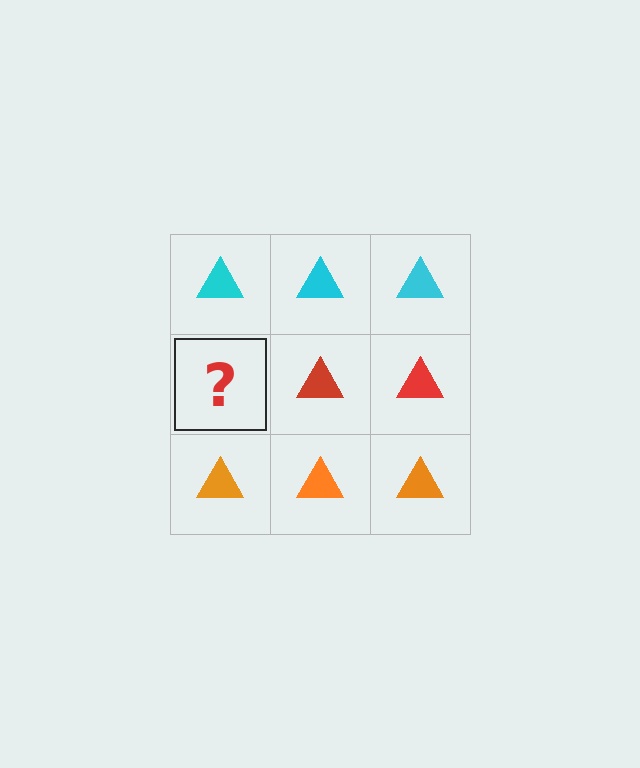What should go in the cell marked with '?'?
The missing cell should contain a red triangle.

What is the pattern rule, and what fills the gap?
The rule is that each row has a consistent color. The gap should be filled with a red triangle.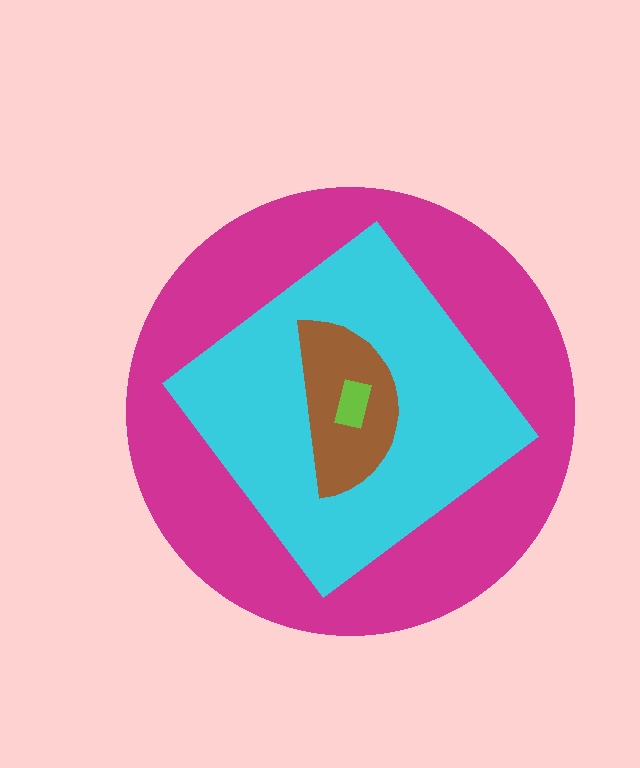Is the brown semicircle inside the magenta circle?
Yes.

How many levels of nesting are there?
4.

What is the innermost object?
The lime rectangle.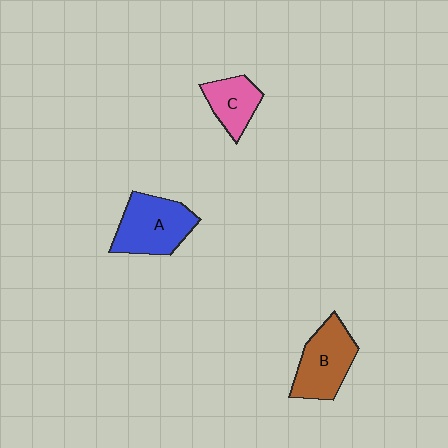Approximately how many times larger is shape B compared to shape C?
Approximately 1.5 times.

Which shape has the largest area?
Shape A (blue).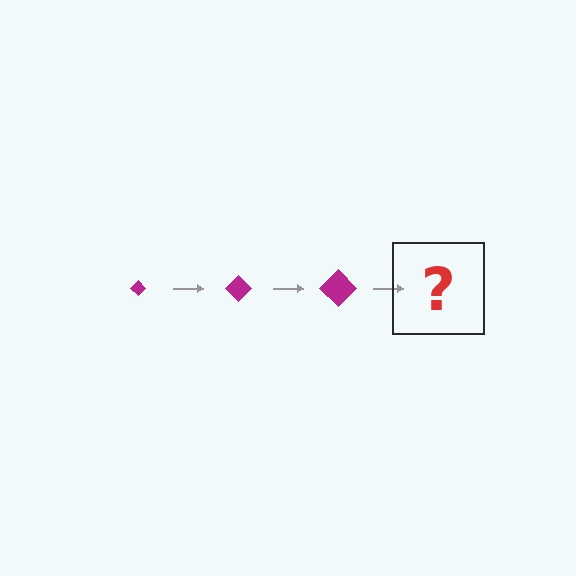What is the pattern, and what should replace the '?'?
The pattern is that the diamond gets progressively larger each step. The '?' should be a magenta diamond, larger than the previous one.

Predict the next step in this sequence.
The next step is a magenta diamond, larger than the previous one.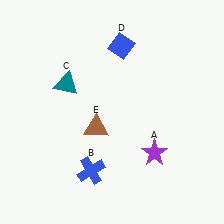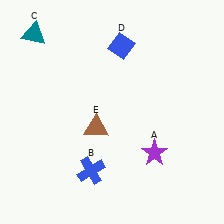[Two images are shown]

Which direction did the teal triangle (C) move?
The teal triangle (C) moved up.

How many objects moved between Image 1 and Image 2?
1 object moved between the two images.